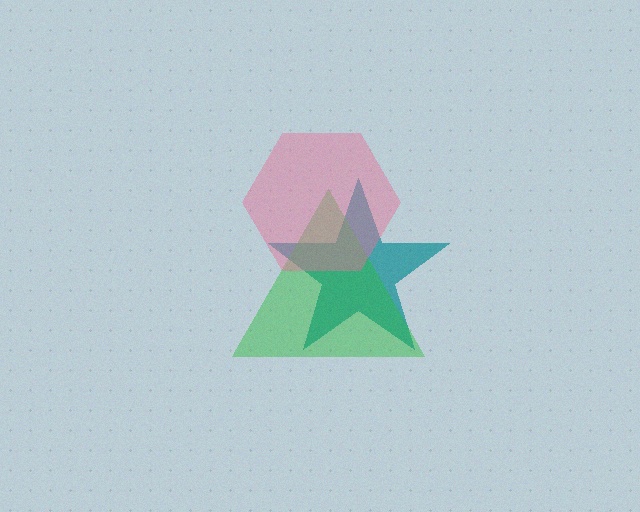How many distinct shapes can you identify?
There are 3 distinct shapes: a teal star, a green triangle, a pink hexagon.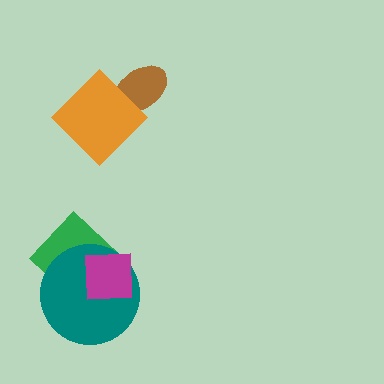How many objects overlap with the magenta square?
2 objects overlap with the magenta square.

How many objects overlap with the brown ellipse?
1 object overlaps with the brown ellipse.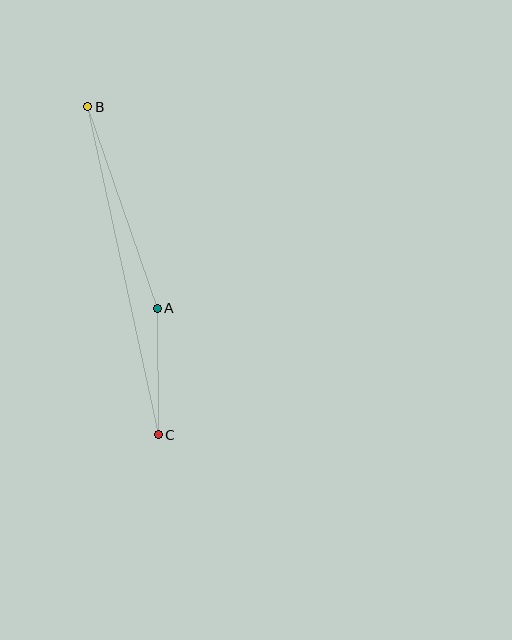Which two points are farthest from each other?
Points B and C are farthest from each other.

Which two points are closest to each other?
Points A and C are closest to each other.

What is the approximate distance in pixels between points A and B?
The distance between A and B is approximately 213 pixels.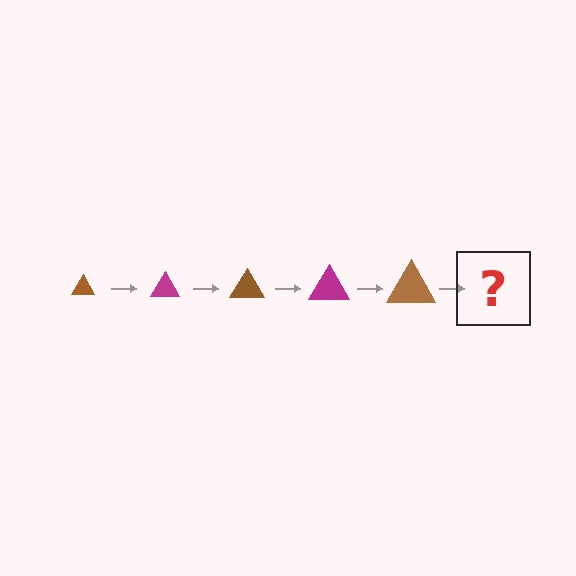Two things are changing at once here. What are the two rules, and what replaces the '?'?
The two rules are that the triangle grows larger each step and the color cycles through brown and magenta. The '?' should be a magenta triangle, larger than the previous one.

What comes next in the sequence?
The next element should be a magenta triangle, larger than the previous one.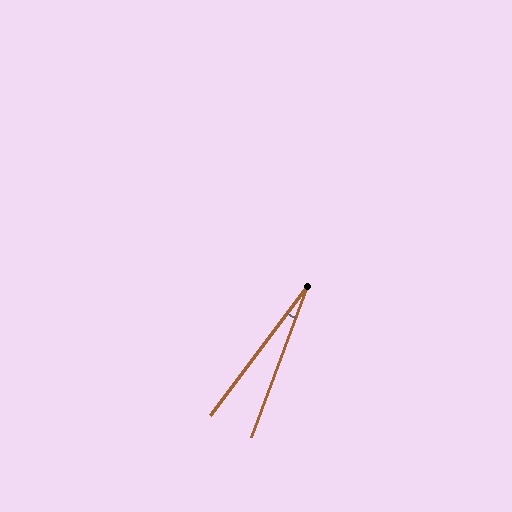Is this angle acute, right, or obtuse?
It is acute.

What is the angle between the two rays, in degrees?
Approximately 17 degrees.